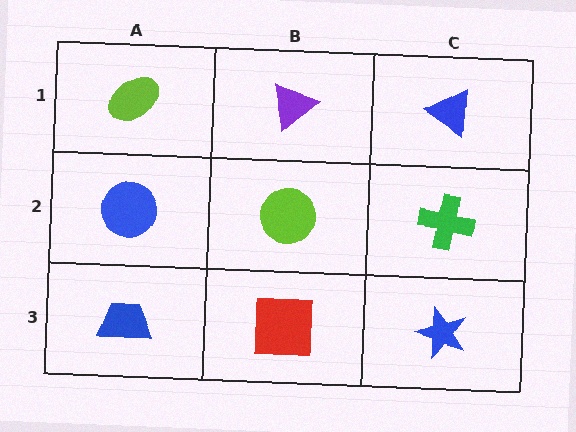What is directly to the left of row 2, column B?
A blue circle.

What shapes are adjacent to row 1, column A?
A blue circle (row 2, column A), a purple triangle (row 1, column B).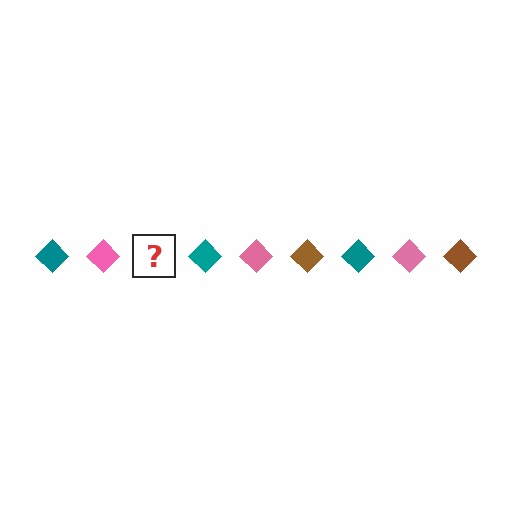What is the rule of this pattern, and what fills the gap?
The rule is that the pattern cycles through teal, pink, brown diamonds. The gap should be filled with a brown diamond.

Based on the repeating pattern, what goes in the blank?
The blank should be a brown diamond.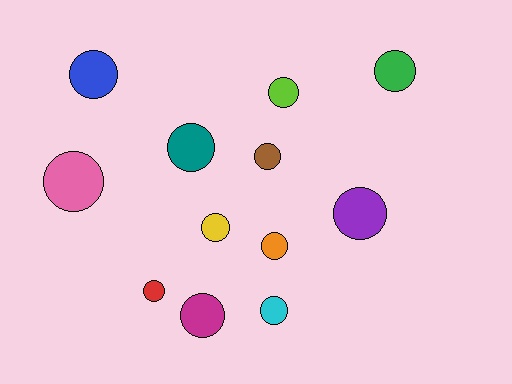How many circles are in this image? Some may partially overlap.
There are 12 circles.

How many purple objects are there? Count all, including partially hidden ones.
There is 1 purple object.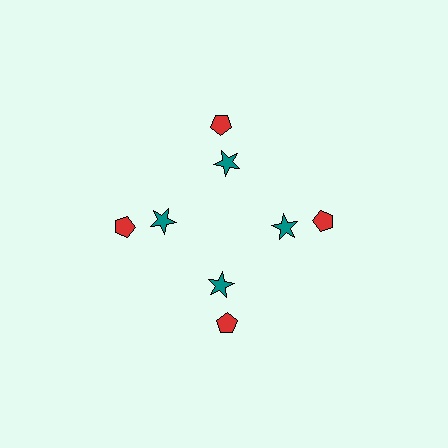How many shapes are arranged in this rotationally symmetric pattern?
There are 8 shapes, arranged in 4 groups of 2.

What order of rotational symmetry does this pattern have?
This pattern has 4-fold rotational symmetry.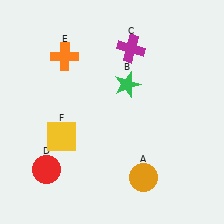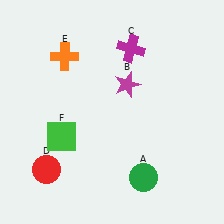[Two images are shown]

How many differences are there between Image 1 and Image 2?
There are 3 differences between the two images.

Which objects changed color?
A changed from orange to green. B changed from green to magenta. F changed from yellow to green.